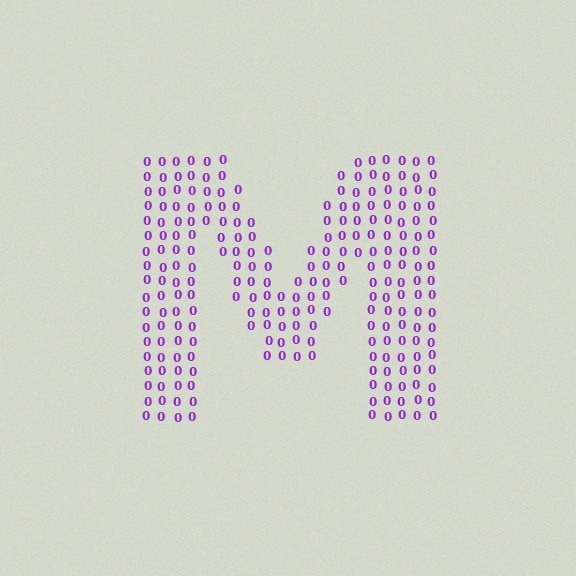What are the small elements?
The small elements are digit 0's.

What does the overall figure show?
The overall figure shows the letter M.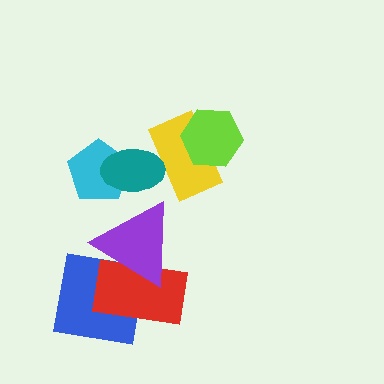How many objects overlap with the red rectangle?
2 objects overlap with the red rectangle.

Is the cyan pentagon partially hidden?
Yes, it is partially covered by another shape.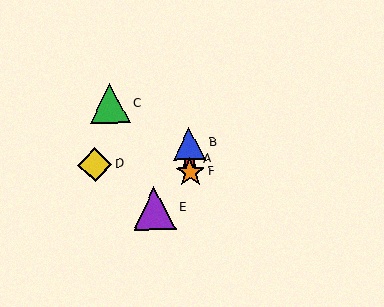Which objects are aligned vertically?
Objects A, B, F are aligned vertically.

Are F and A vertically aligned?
Yes, both are at x≈190.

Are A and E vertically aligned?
No, A is at x≈190 and E is at x≈154.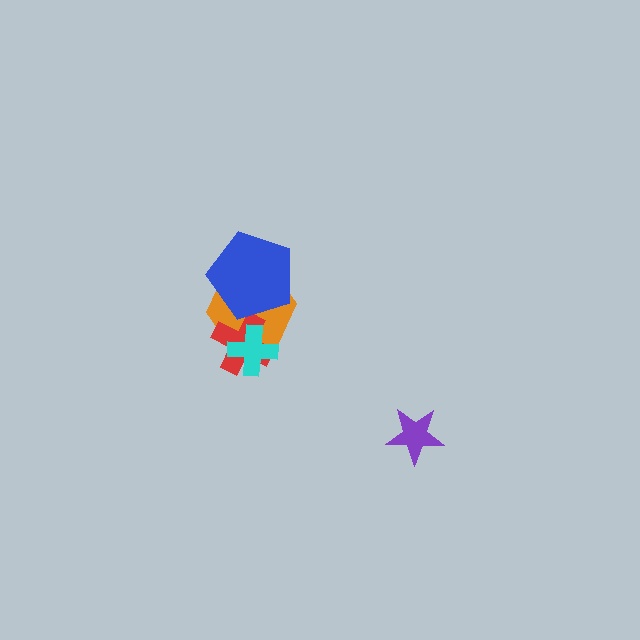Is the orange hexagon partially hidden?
Yes, it is partially covered by another shape.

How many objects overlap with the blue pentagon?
2 objects overlap with the blue pentagon.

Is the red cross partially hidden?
Yes, it is partially covered by another shape.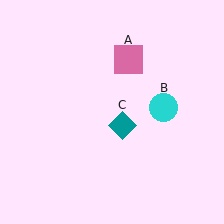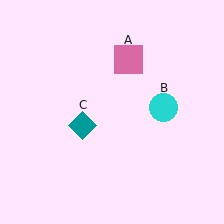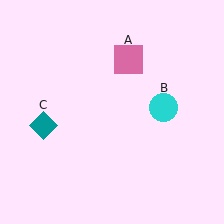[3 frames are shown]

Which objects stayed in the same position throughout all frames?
Pink square (object A) and cyan circle (object B) remained stationary.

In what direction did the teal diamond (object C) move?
The teal diamond (object C) moved left.